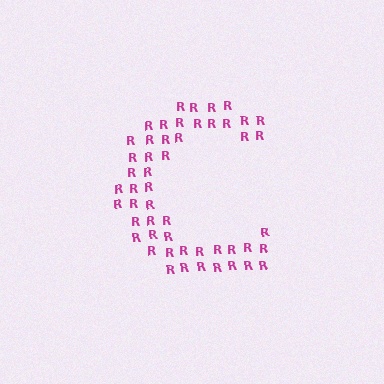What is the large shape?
The large shape is the letter C.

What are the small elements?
The small elements are letter R's.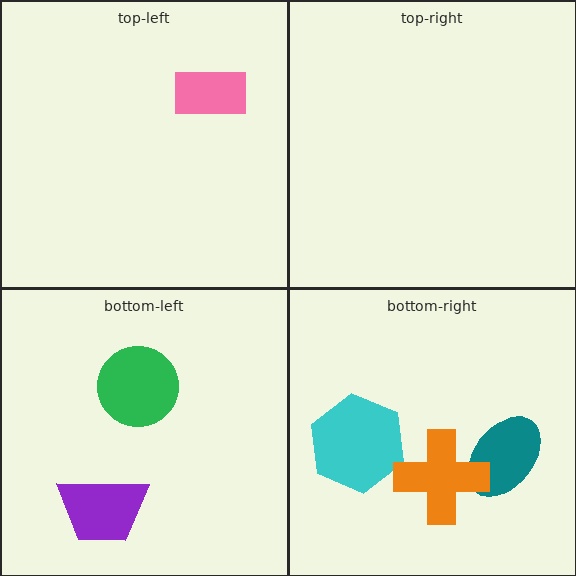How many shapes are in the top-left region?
1.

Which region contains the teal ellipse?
The bottom-right region.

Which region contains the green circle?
The bottom-left region.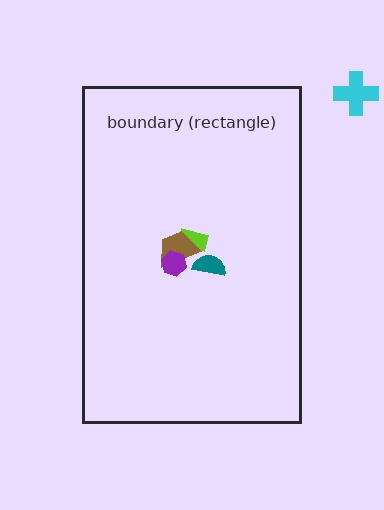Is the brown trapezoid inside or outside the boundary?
Inside.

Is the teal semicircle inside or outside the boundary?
Inside.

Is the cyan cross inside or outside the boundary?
Outside.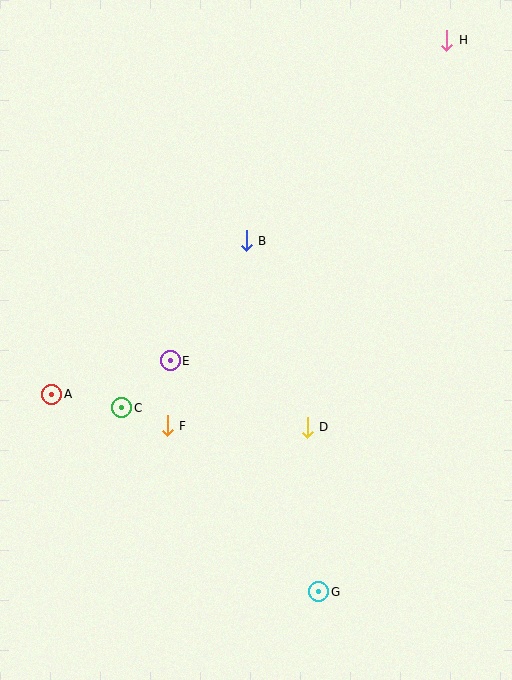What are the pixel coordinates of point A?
Point A is at (52, 394).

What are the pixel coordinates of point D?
Point D is at (307, 427).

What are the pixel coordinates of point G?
Point G is at (319, 592).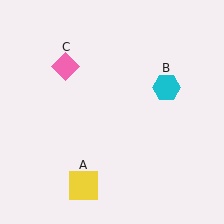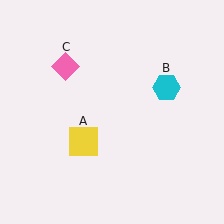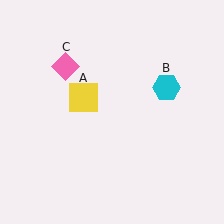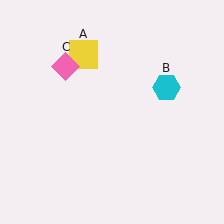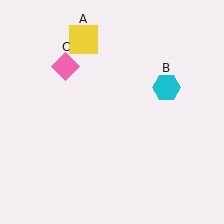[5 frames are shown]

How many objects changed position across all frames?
1 object changed position: yellow square (object A).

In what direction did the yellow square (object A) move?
The yellow square (object A) moved up.